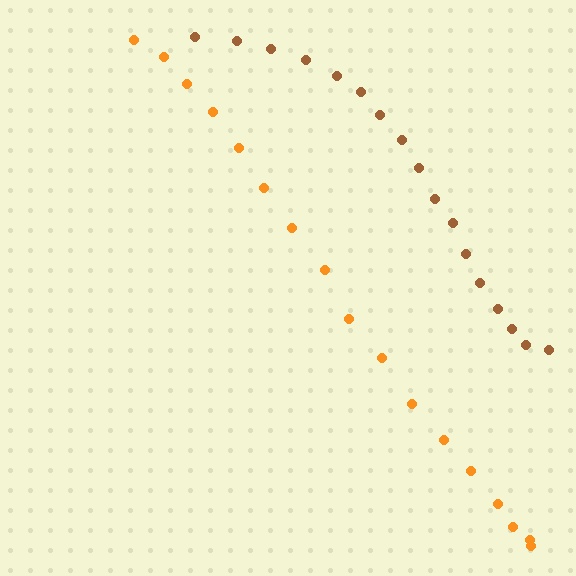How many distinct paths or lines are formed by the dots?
There are 2 distinct paths.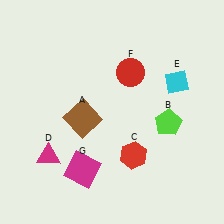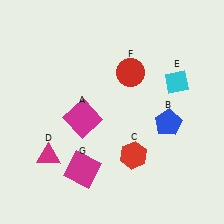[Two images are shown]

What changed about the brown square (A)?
In Image 1, A is brown. In Image 2, it changed to magenta.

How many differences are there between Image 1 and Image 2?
There are 2 differences between the two images.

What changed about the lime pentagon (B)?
In Image 1, B is lime. In Image 2, it changed to blue.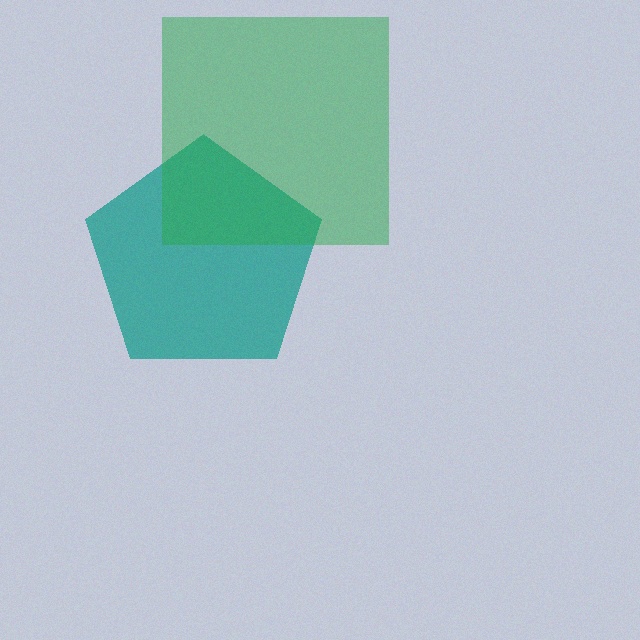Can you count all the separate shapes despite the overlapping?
Yes, there are 2 separate shapes.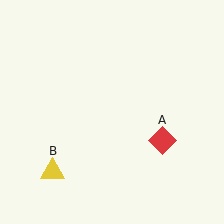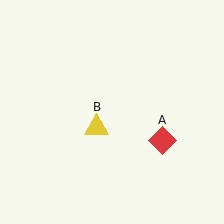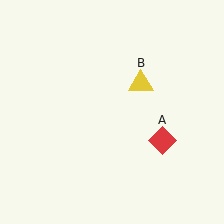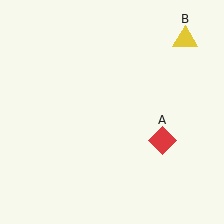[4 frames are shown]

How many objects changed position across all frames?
1 object changed position: yellow triangle (object B).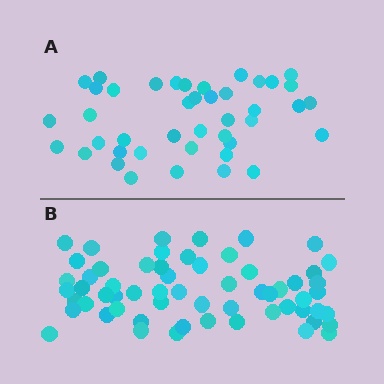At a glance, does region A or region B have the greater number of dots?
Region B (the bottom region) has more dots.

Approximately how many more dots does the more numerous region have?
Region B has approximately 20 more dots than region A.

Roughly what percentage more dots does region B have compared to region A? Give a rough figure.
About 45% more.